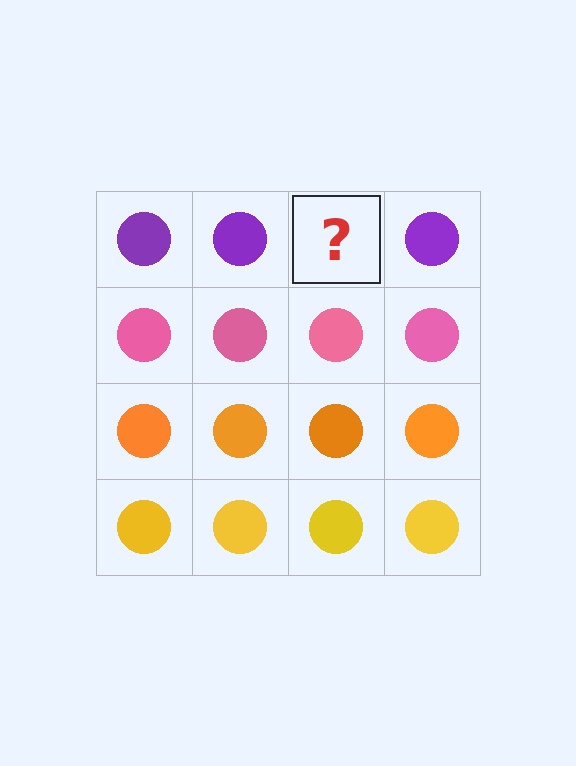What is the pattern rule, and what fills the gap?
The rule is that each row has a consistent color. The gap should be filled with a purple circle.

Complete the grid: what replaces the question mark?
The question mark should be replaced with a purple circle.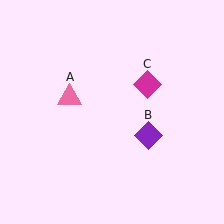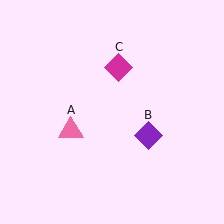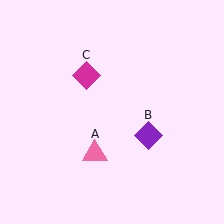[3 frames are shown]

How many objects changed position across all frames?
2 objects changed position: pink triangle (object A), magenta diamond (object C).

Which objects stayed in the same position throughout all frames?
Purple diamond (object B) remained stationary.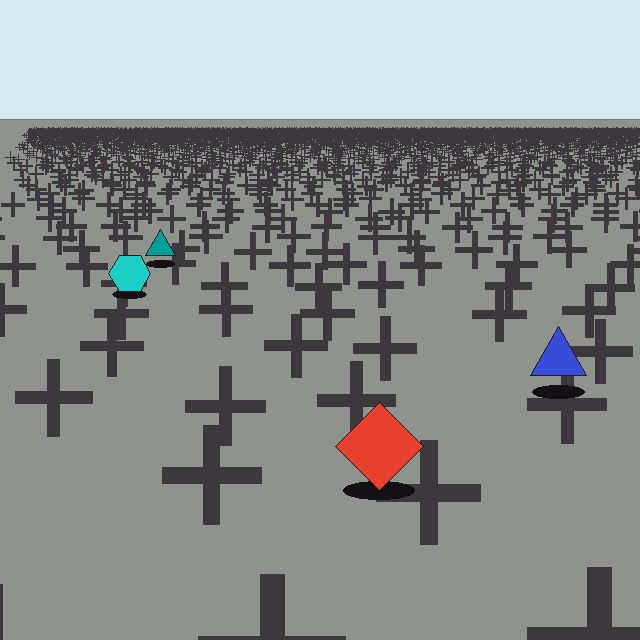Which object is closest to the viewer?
The red diamond is closest. The texture marks near it are larger and more spread out.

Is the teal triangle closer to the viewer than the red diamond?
No. The red diamond is closer — you can tell from the texture gradient: the ground texture is coarser near it.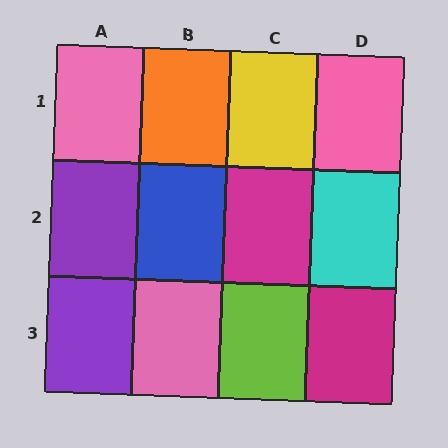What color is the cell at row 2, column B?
Blue.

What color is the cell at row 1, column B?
Orange.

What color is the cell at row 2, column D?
Cyan.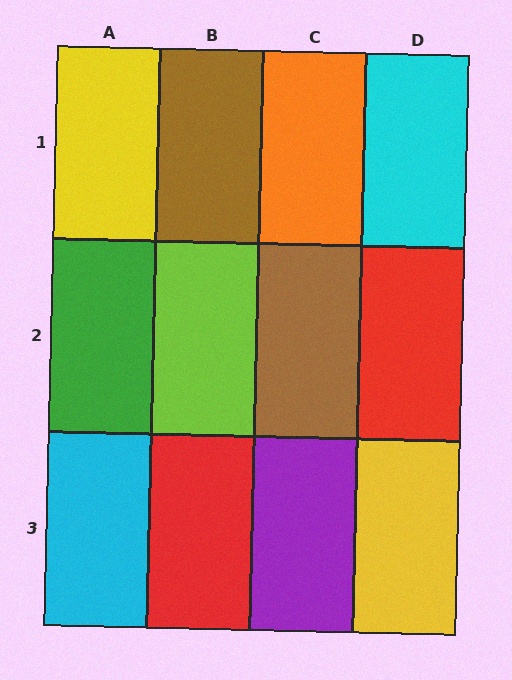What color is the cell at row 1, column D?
Cyan.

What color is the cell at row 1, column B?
Brown.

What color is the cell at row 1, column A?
Yellow.